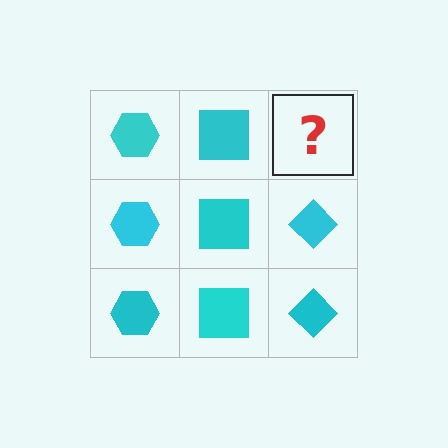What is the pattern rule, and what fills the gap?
The rule is that each column has a consistent shape. The gap should be filled with a cyan diamond.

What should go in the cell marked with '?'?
The missing cell should contain a cyan diamond.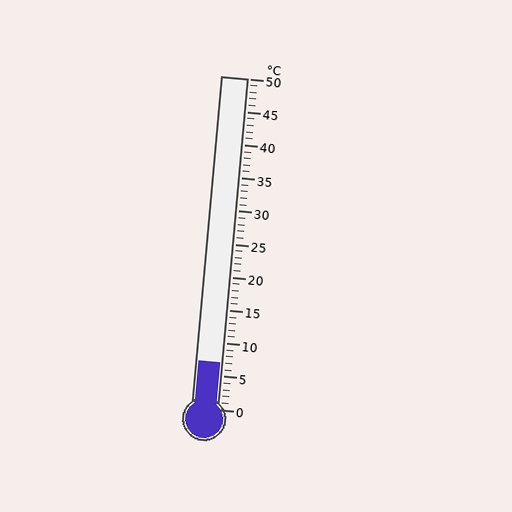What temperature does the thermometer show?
The thermometer shows approximately 7°C.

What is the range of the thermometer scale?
The thermometer scale ranges from 0°C to 50°C.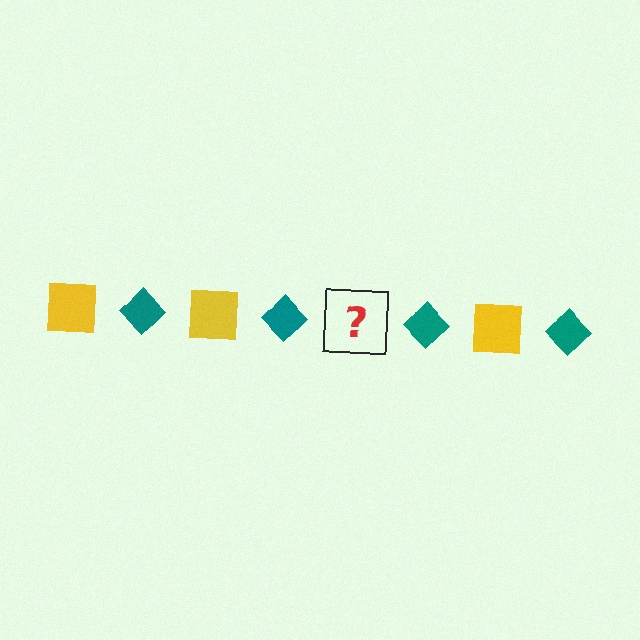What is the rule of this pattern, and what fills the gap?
The rule is that the pattern alternates between yellow square and teal diamond. The gap should be filled with a yellow square.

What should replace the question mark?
The question mark should be replaced with a yellow square.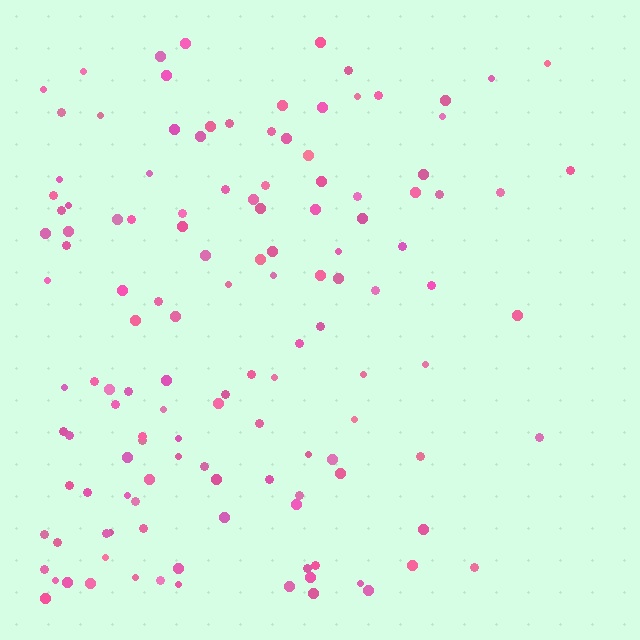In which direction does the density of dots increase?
From right to left, with the left side densest.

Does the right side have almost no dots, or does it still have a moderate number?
Still a moderate number, just noticeably fewer than the left.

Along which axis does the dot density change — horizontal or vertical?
Horizontal.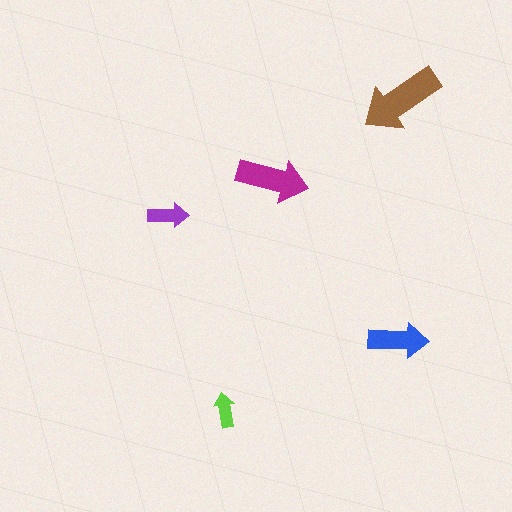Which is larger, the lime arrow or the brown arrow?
The brown one.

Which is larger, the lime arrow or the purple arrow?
The purple one.